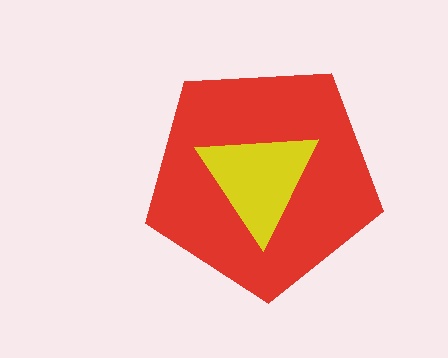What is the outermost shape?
The red pentagon.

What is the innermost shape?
The yellow triangle.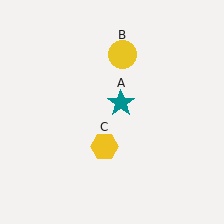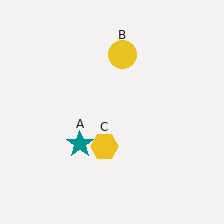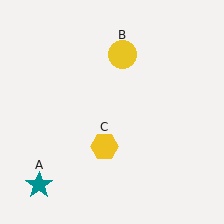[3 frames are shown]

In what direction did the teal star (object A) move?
The teal star (object A) moved down and to the left.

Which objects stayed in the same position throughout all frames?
Yellow circle (object B) and yellow hexagon (object C) remained stationary.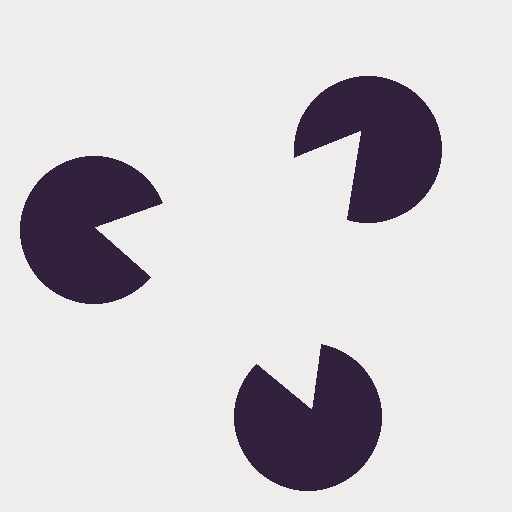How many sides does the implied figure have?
3 sides.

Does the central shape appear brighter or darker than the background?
It typically appears slightly brighter than the background, even though no actual brightness change is drawn.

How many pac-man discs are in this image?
There are 3 — one at each vertex of the illusory triangle.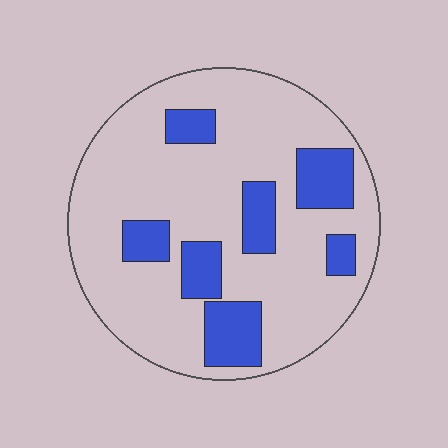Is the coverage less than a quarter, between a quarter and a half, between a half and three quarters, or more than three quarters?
Less than a quarter.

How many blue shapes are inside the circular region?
7.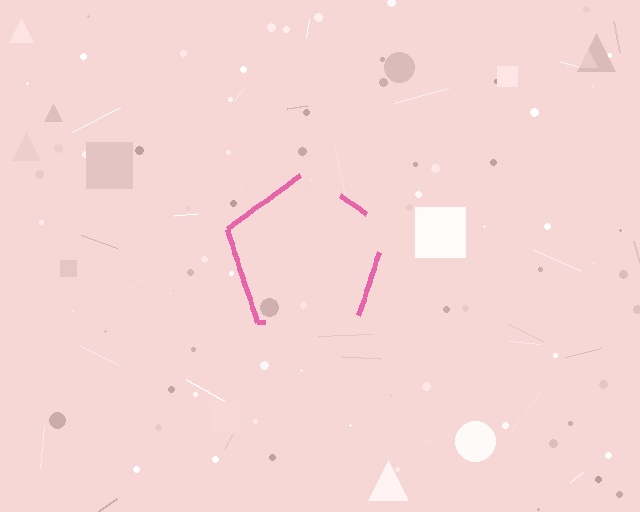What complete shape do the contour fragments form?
The contour fragments form a pentagon.